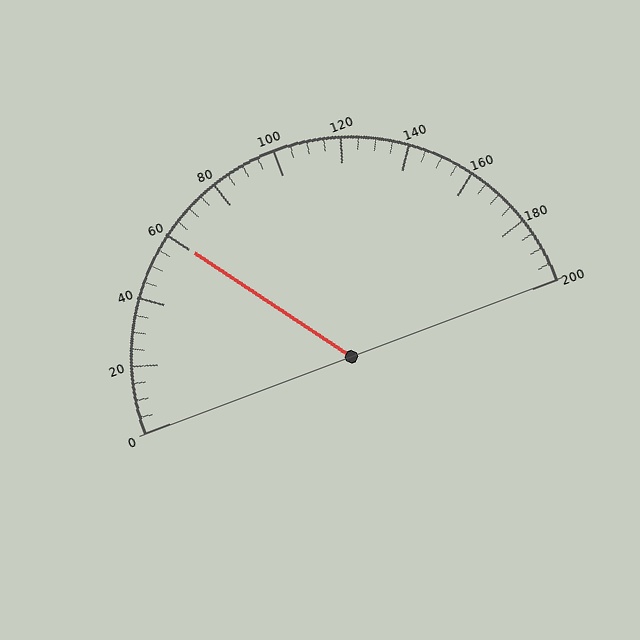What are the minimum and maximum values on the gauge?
The gauge ranges from 0 to 200.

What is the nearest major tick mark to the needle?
The nearest major tick mark is 60.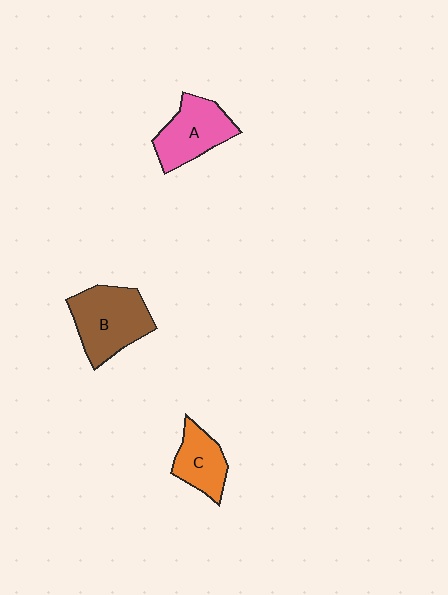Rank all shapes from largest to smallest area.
From largest to smallest: B (brown), A (pink), C (orange).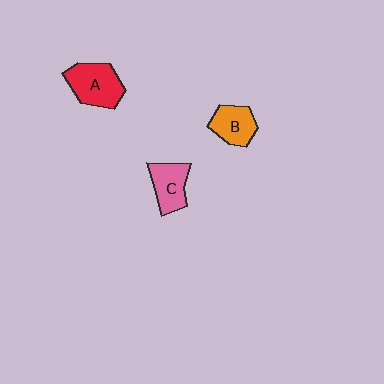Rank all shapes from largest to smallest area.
From largest to smallest: A (red), C (pink), B (orange).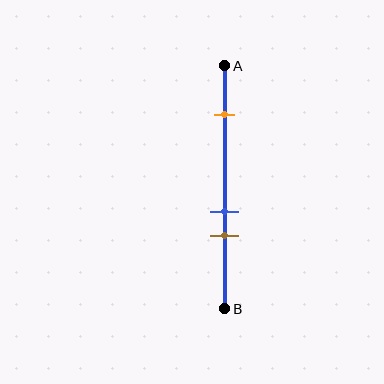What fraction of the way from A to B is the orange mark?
The orange mark is approximately 20% (0.2) of the way from A to B.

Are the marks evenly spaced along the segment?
No, the marks are not evenly spaced.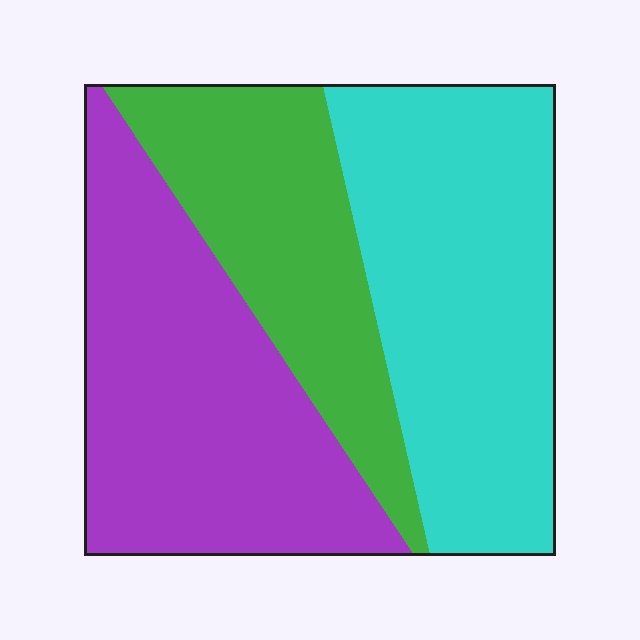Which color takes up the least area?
Green, at roughly 25%.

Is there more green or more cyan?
Cyan.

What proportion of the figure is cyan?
Cyan takes up about three eighths (3/8) of the figure.